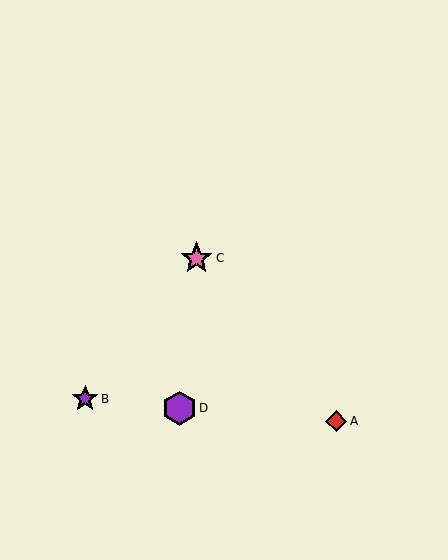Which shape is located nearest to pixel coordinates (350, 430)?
The red diamond (labeled A) at (336, 421) is nearest to that location.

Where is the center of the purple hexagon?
The center of the purple hexagon is at (179, 408).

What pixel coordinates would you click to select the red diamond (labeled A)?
Click at (336, 421) to select the red diamond A.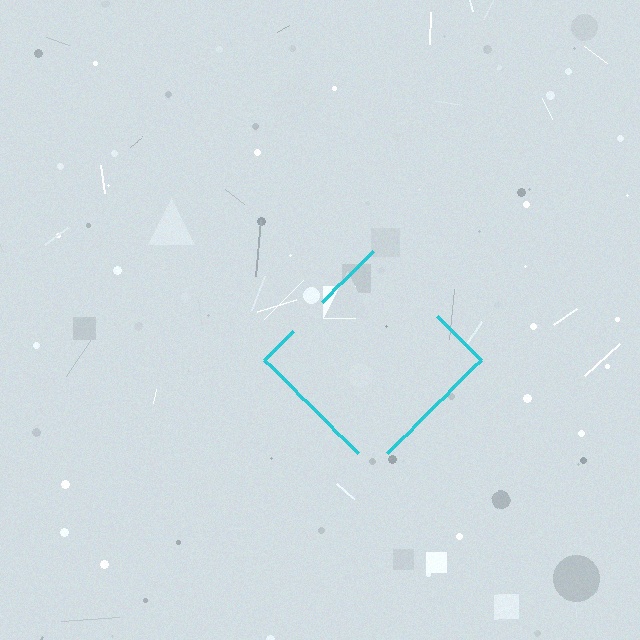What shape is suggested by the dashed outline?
The dashed outline suggests a diamond.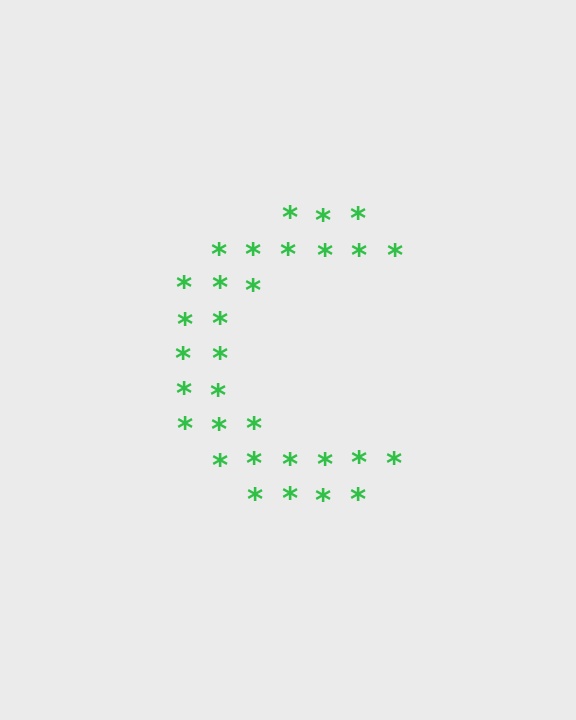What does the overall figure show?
The overall figure shows the letter C.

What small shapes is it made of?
It is made of small asterisks.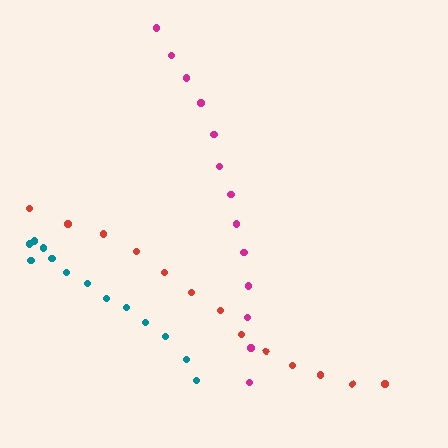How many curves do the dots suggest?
There are 3 distinct paths.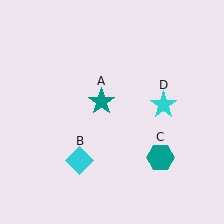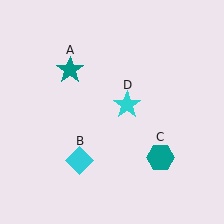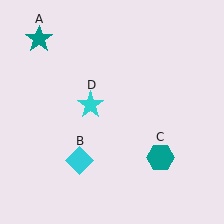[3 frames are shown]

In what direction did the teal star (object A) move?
The teal star (object A) moved up and to the left.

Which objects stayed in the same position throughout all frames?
Cyan diamond (object B) and teal hexagon (object C) remained stationary.